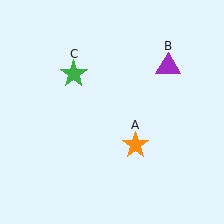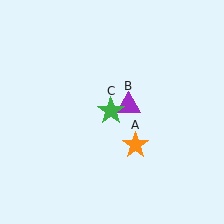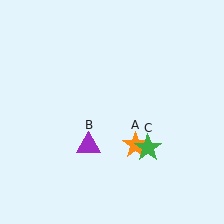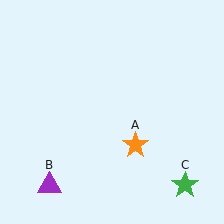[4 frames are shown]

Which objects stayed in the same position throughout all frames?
Orange star (object A) remained stationary.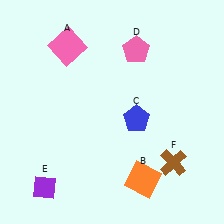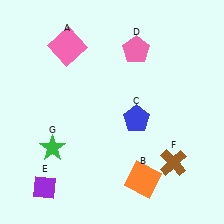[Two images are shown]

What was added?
A green star (G) was added in Image 2.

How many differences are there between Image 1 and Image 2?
There is 1 difference between the two images.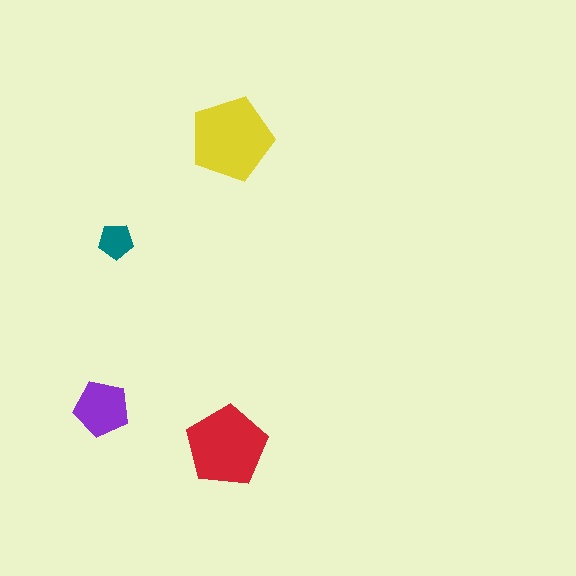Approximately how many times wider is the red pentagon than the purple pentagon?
About 1.5 times wider.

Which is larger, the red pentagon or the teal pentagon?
The red one.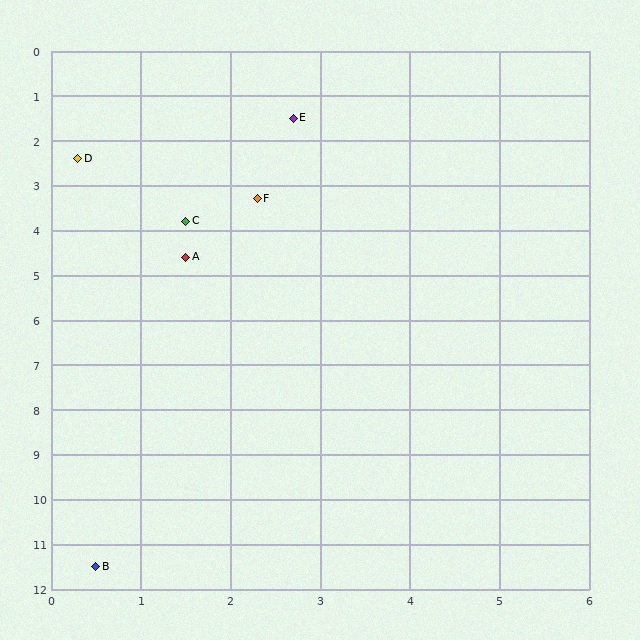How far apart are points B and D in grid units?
Points B and D are about 9.1 grid units apart.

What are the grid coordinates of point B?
Point B is at approximately (0.5, 11.5).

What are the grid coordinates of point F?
Point F is at approximately (2.3, 3.3).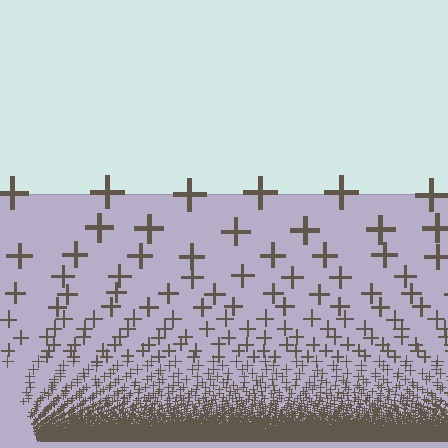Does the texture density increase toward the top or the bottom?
Density increases toward the bottom.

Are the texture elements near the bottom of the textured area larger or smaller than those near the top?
Smaller. The gradient is inverted — elements near the bottom are smaller and denser.